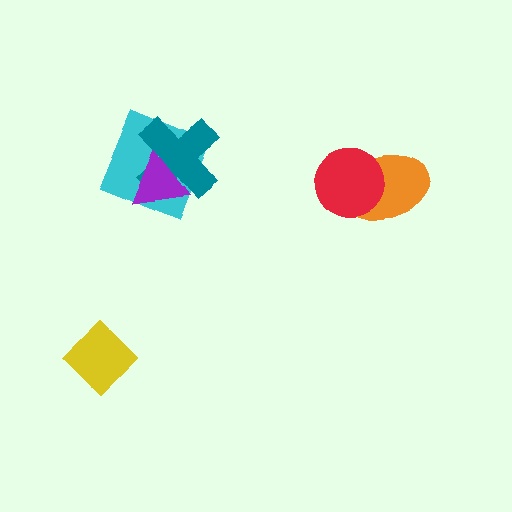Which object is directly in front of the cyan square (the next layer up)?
The teal cross is directly in front of the cyan square.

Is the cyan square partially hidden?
Yes, it is partially covered by another shape.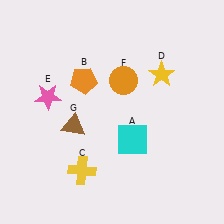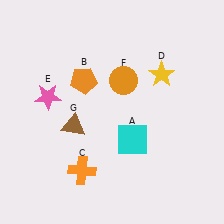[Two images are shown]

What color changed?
The cross (C) changed from yellow in Image 1 to orange in Image 2.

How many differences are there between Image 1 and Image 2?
There is 1 difference between the two images.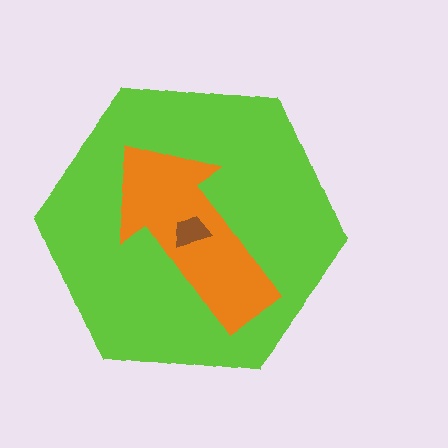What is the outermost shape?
The lime hexagon.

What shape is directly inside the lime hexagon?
The orange arrow.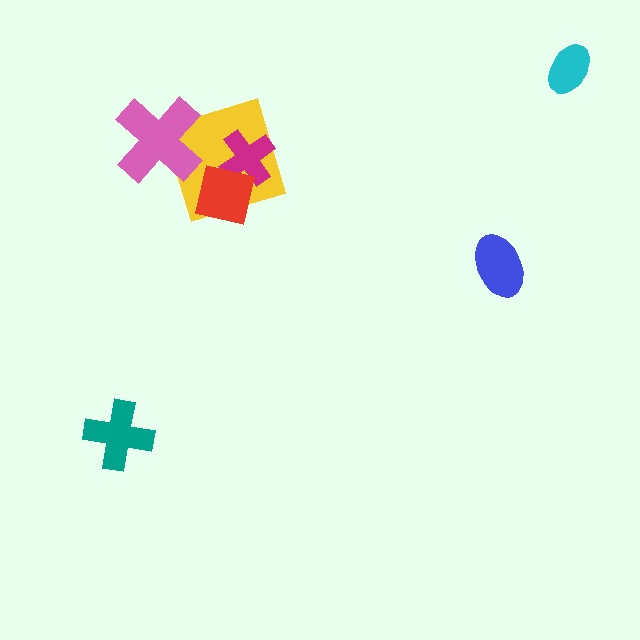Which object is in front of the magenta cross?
The red square is in front of the magenta cross.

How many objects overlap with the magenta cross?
2 objects overlap with the magenta cross.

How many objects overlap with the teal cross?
0 objects overlap with the teal cross.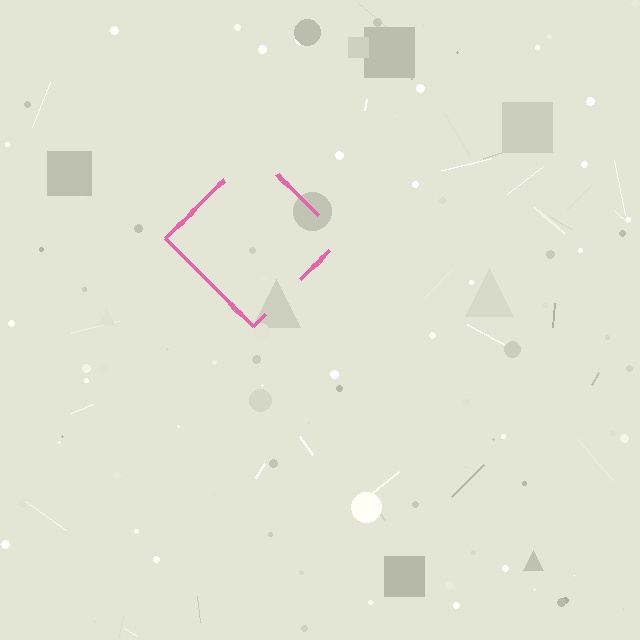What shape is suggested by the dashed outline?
The dashed outline suggests a diamond.